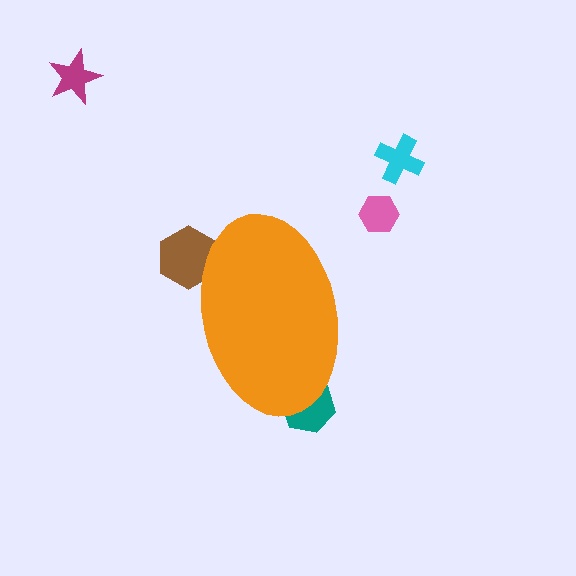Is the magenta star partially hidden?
No, the magenta star is fully visible.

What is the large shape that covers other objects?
An orange ellipse.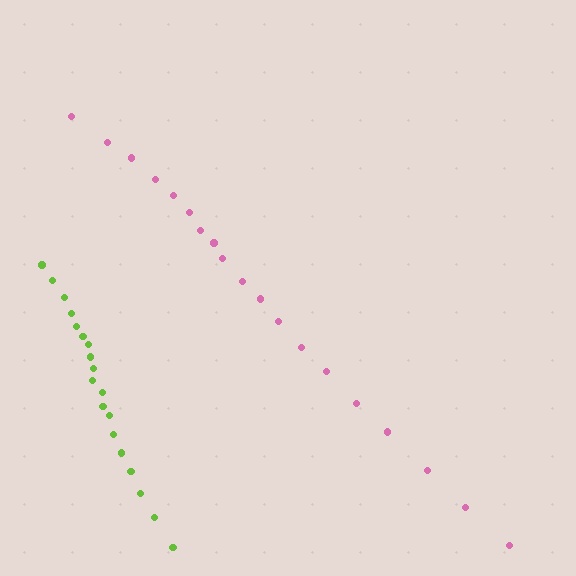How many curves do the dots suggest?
There are 2 distinct paths.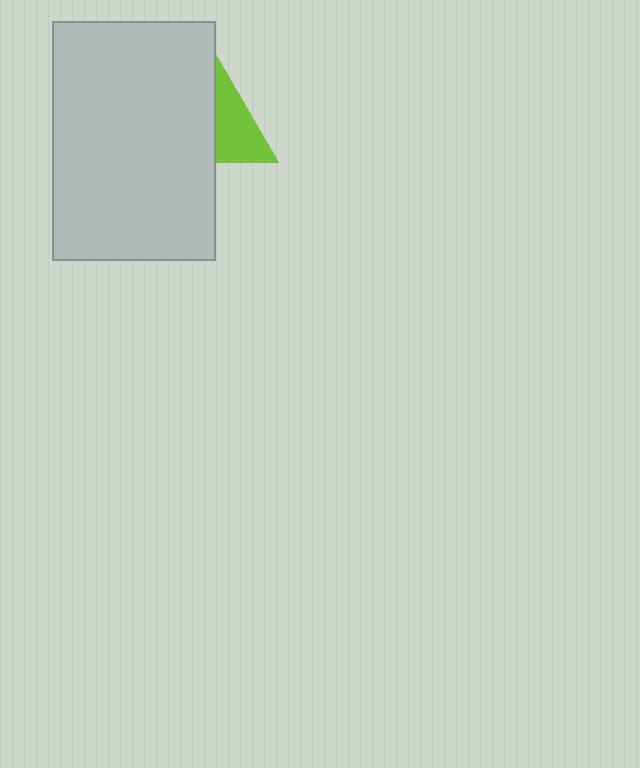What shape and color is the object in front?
The object in front is a light gray rectangle.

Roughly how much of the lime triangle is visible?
About half of it is visible (roughly 47%).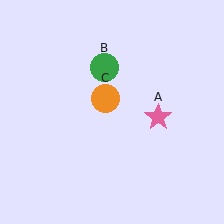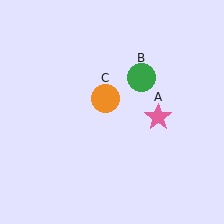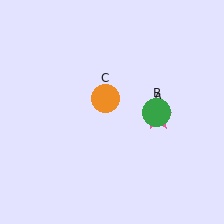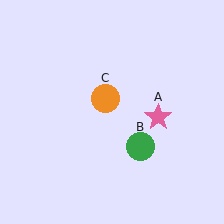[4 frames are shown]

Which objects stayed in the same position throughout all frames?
Pink star (object A) and orange circle (object C) remained stationary.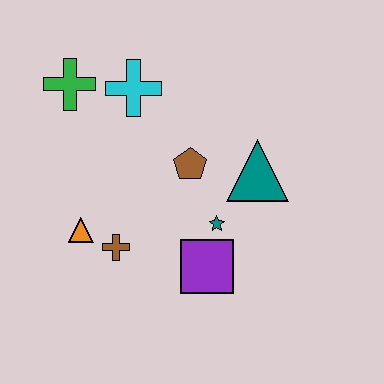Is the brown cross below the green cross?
Yes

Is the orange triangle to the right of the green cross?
Yes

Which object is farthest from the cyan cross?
The purple square is farthest from the cyan cross.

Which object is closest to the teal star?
The purple square is closest to the teal star.